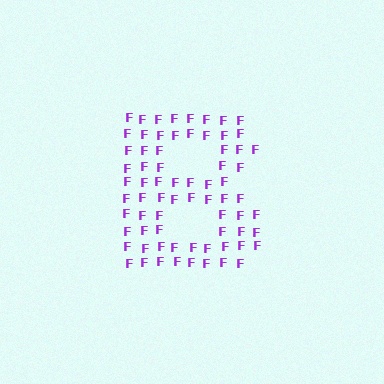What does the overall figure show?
The overall figure shows the letter B.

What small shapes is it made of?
It is made of small letter F's.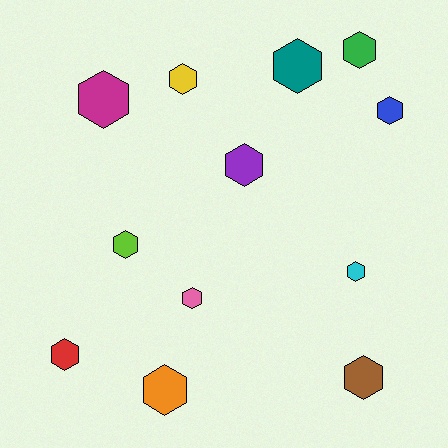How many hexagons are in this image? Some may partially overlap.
There are 12 hexagons.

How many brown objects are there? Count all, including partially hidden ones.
There is 1 brown object.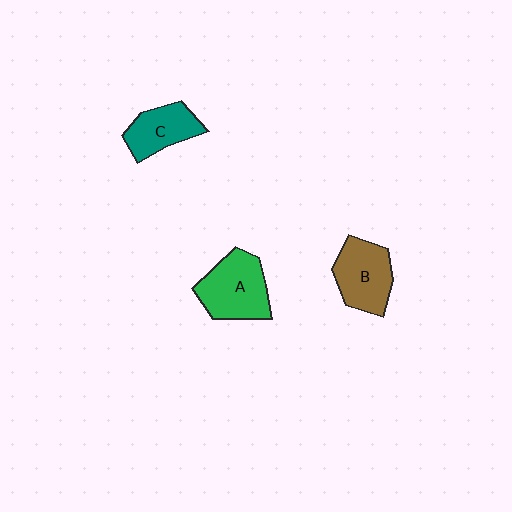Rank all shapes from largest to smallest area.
From largest to smallest: A (green), B (brown), C (teal).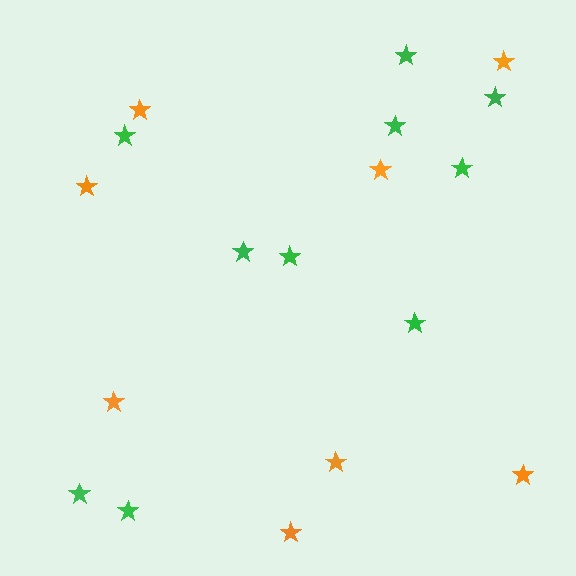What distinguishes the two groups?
There are 2 groups: one group of orange stars (8) and one group of green stars (10).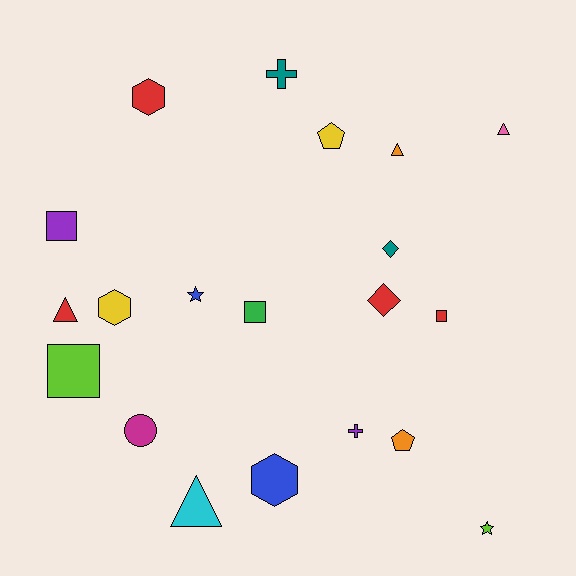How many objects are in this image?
There are 20 objects.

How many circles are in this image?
There is 1 circle.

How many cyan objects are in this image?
There is 1 cyan object.